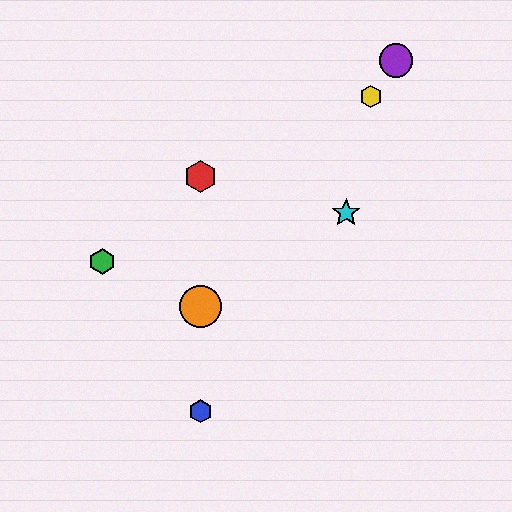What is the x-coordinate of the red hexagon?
The red hexagon is at x≈200.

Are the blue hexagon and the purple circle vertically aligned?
No, the blue hexagon is at x≈200 and the purple circle is at x≈396.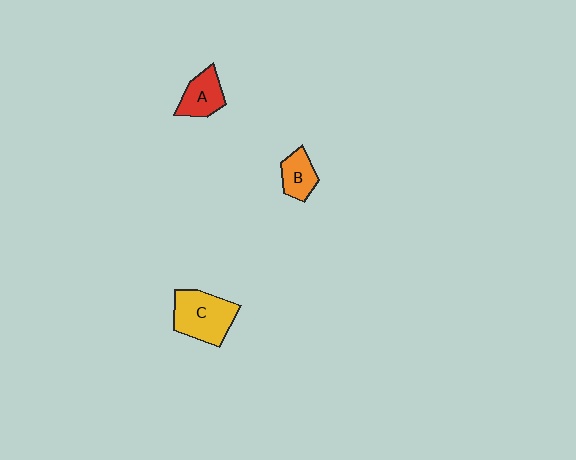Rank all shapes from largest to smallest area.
From largest to smallest: C (yellow), A (red), B (orange).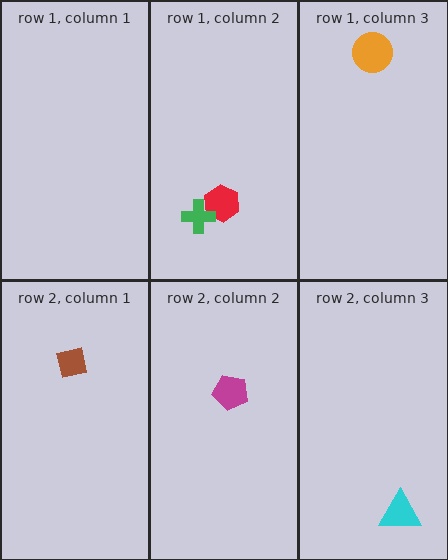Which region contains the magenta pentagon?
The row 2, column 2 region.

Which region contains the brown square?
The row 2, column 1 region.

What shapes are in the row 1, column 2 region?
The red hexagon, the green cross.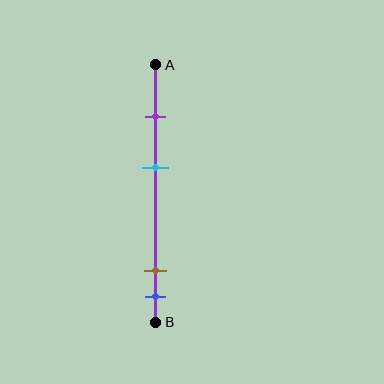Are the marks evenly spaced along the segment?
No, the marks are not evenly spaced.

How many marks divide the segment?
There are 4 marks dividing the segment.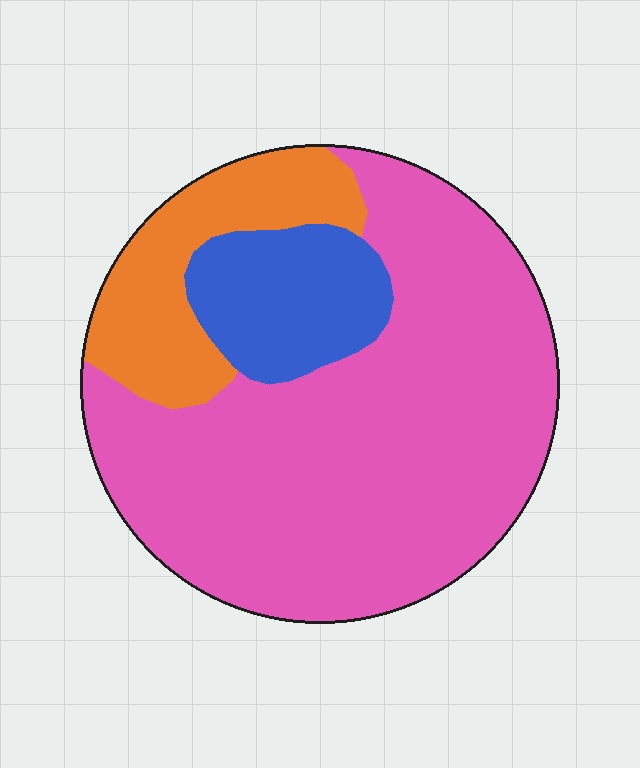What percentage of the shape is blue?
Blue takes up about one eighth (1/8) of the shape.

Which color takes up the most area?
Pink, at roughly 70%.